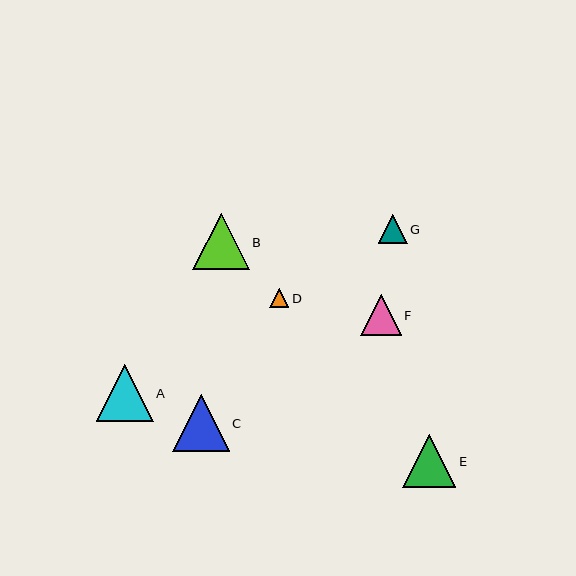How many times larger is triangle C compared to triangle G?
Triangle C is approximately 1.9 times the size of triangle G.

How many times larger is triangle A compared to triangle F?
Triangle A is approximately 1.4 times the size of triangle F.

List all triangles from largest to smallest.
From largest to smallest: A, B, C, E, F, G, D.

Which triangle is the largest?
Triangle A is the largest with a size of approximately 57 pixels.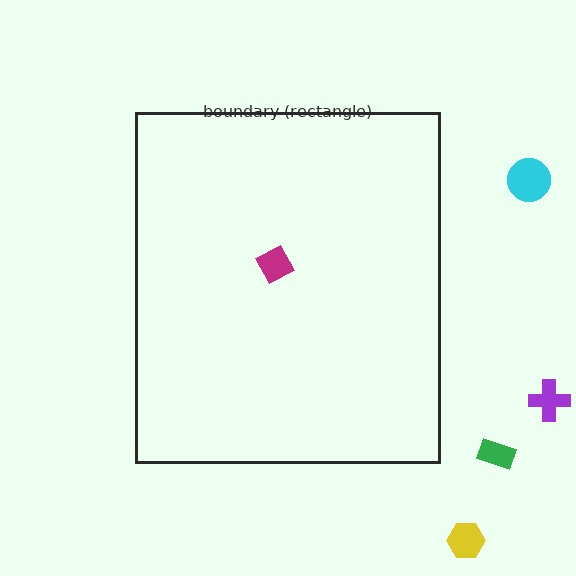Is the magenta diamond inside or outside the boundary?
Inside.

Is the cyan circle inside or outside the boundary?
Outside.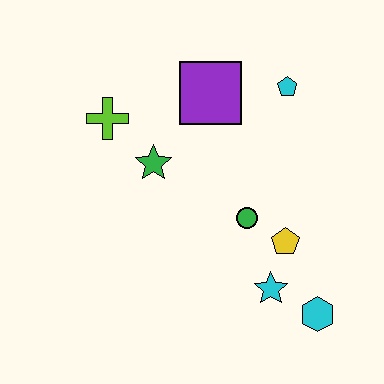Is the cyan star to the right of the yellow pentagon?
No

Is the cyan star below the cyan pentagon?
Yes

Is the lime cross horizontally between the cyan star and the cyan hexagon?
No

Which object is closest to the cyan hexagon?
The cyan star is closest to the cyan hexagon.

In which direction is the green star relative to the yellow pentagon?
The green star is to the left of the yellow pentagon.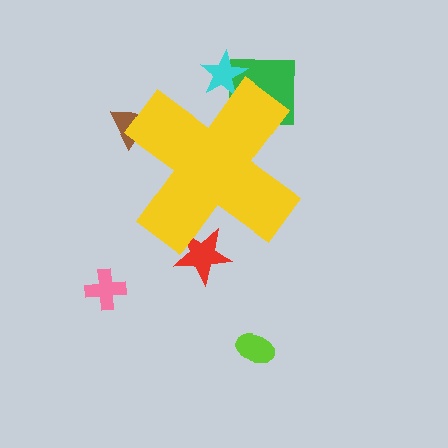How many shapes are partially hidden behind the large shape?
4 shapes are partially hidden.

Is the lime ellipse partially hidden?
No, the lime ellipse is fully visible.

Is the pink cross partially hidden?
No, the pink cross is fully visible.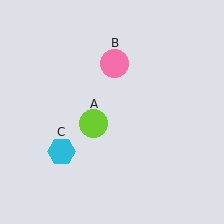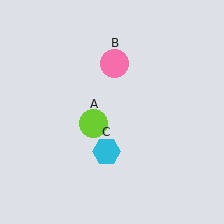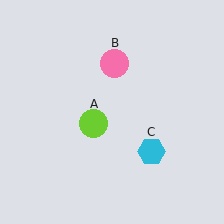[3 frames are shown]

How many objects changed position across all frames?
1 object changed position: cyan hexagon (object C).